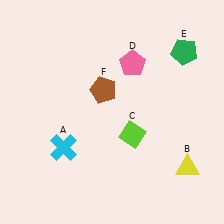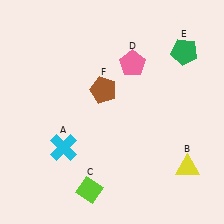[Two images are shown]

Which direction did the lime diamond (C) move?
The lime diamond (C) moved down.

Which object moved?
The lime diamond (C) moved down.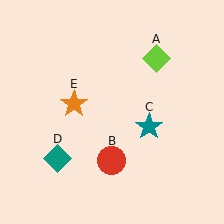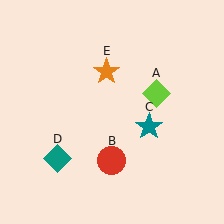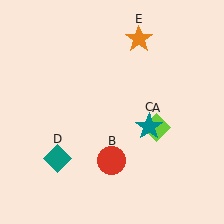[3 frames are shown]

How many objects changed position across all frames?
2 objects changed position: lime diamond (object A), orange star (object E).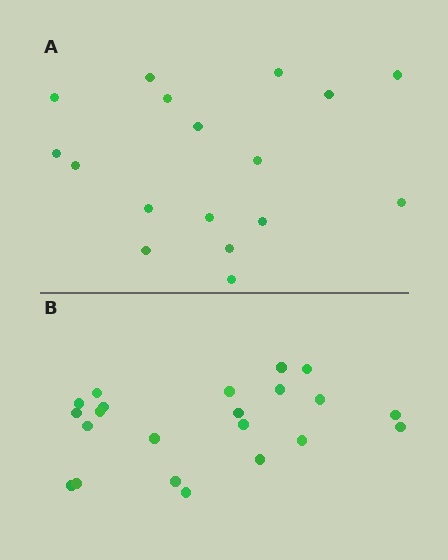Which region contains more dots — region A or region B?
Region B (the bottom region) has more dots.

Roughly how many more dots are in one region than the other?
Region B has about 5 more dots than region A.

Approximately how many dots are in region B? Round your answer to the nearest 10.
About 20 dots. (The exact count is 22, which rounds to 20.)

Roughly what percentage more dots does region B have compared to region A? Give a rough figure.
About 30% more.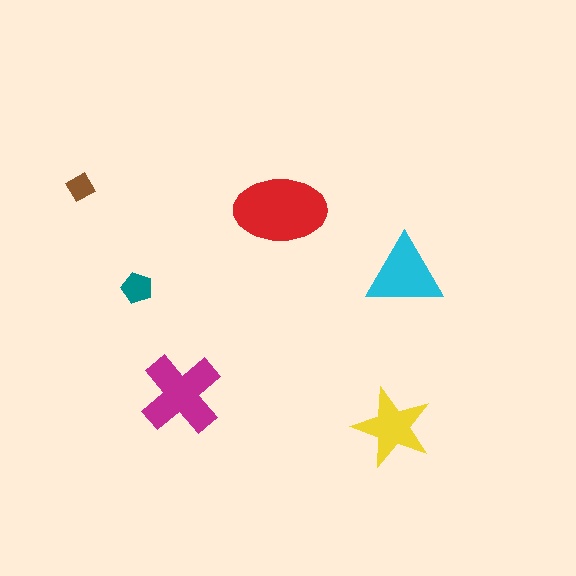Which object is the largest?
The red ellipse.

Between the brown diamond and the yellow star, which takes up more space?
The yellow star.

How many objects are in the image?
There are 6 objects in the image.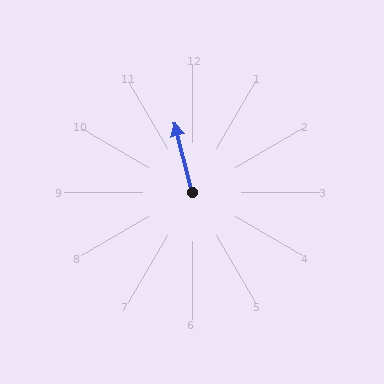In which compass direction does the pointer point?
North.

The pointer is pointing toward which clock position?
Roughly 12 o'clock.